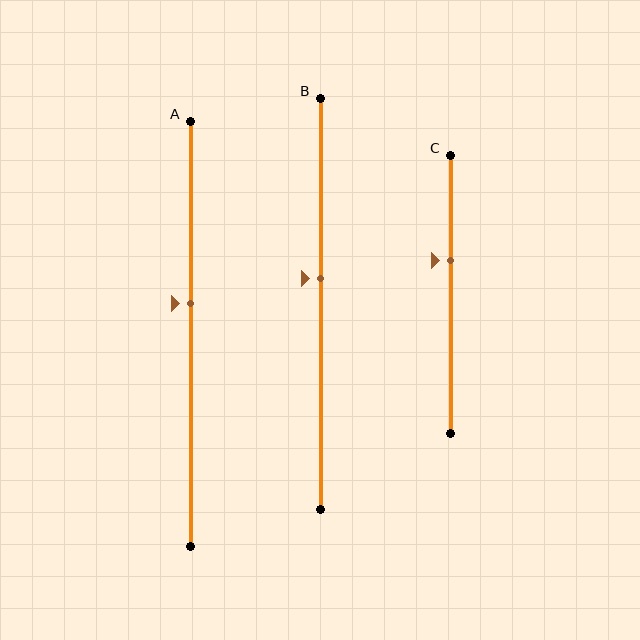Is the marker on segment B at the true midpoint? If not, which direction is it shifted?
No, the marker on segment B is shifted upward by about 6% of the segment length.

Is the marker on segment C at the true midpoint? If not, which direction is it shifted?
No, the marker on segment C is shifted upward by about 12% of the segment length.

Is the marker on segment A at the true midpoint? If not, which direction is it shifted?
No, the marker on segment A is shifted upward by about 7% of the segment length.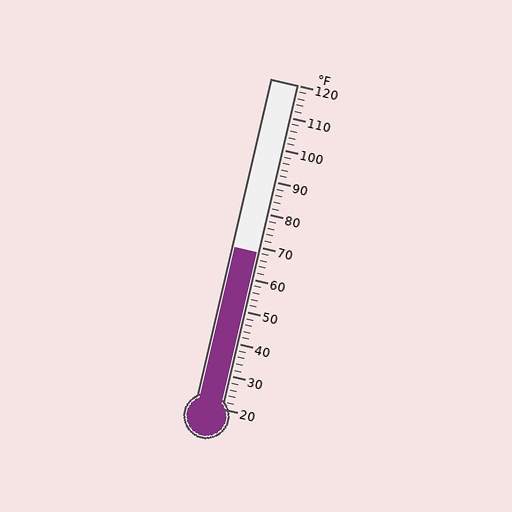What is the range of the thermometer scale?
The thermometer scale ranges from 20°F to 120°F.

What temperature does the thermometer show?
The thermometer shows approximately 68°F.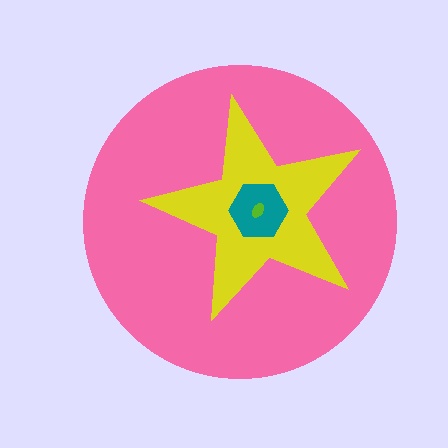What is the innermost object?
The lime ellipse.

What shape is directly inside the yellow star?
The teal hexagon.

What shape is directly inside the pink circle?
The yellow star.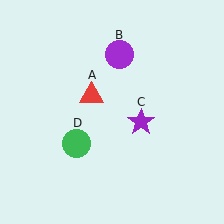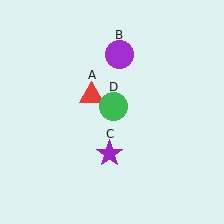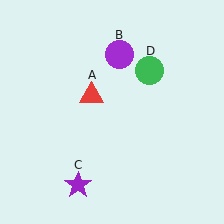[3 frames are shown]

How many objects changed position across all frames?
2 objects changed position: purple star (object C), green circle (object D).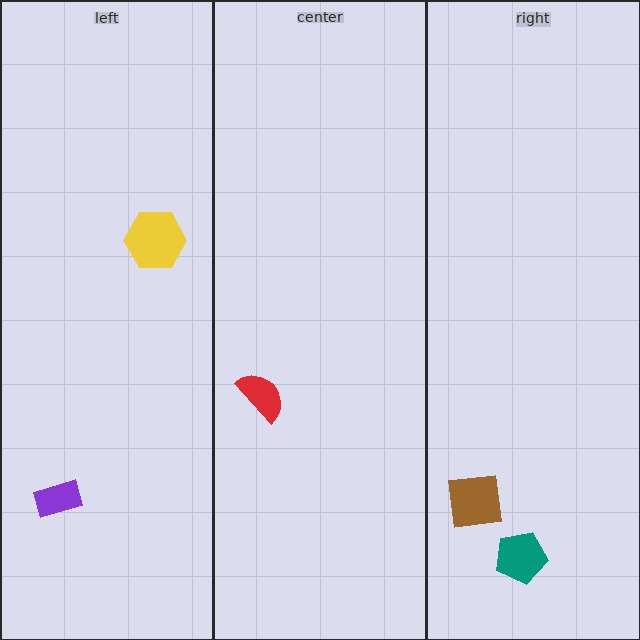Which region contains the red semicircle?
The center region.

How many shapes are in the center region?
1.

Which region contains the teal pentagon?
The right region.